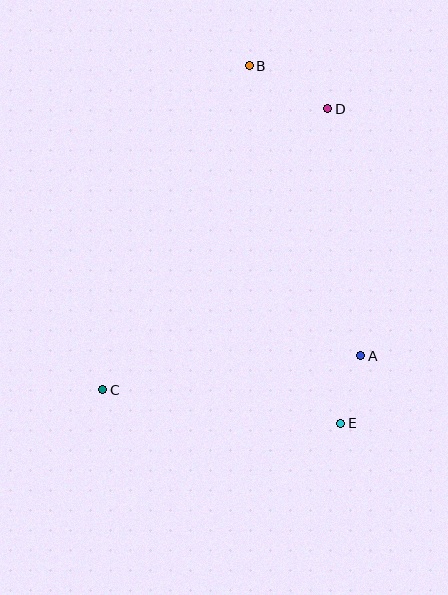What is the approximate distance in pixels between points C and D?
The distance between C and D is approximately 360 pixels.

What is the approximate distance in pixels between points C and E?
The distance between C and E is approximately 240 pixels.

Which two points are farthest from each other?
Points B and E are farthest from each other.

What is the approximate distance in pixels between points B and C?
The distance between B and C is approximately 356 pixels.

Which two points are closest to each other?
Points A and E are closest to each other.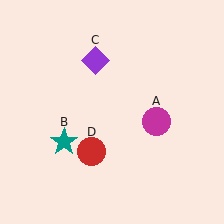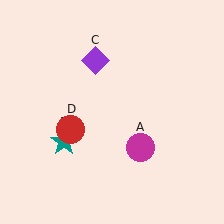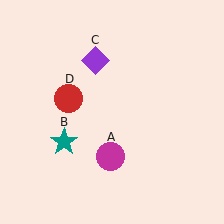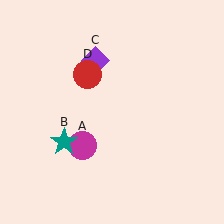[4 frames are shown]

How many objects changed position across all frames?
2 objects changed position: magenta circle (object A), red circle (object D).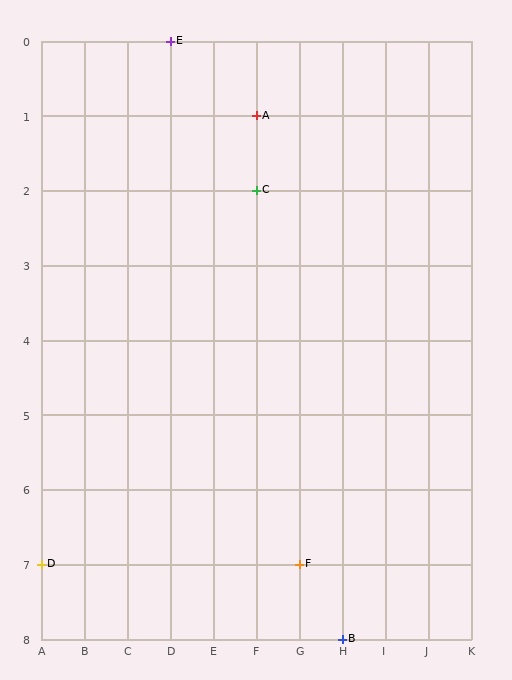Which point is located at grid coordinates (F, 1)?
Point A is at (F, 1).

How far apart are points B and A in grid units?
Points B and A are 2 columns and 7 rows apart (about 7.3 grid units diagonally).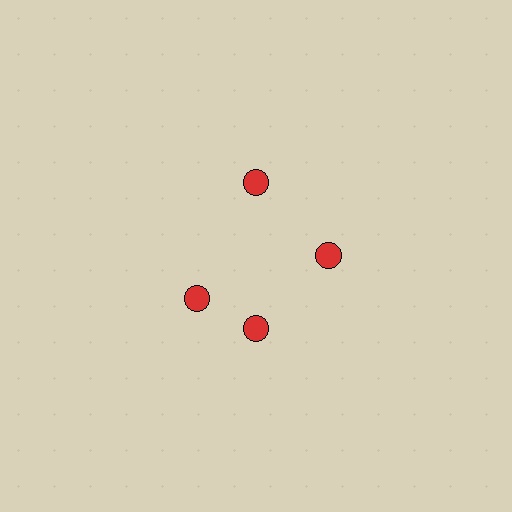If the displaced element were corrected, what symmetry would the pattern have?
It would have 4-fold rotational symmetry — the pattern would map onto itself every 90 degrees.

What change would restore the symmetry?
The symmetry would be restored by rotating it back into even spacing with its neighbors so that all 4 circles sit at equal angles and equal distance from the center.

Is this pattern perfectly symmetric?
No. The 4 red circles are arranged in a ring, but one element near the 9 o'clock position is rotated out of alignment along the ring, breaking the 4-fold rotational symmetry.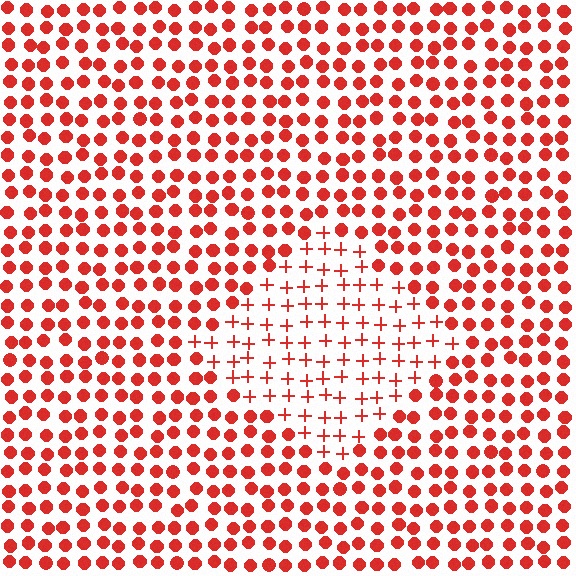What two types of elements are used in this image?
The image uses plus signs inside the diamond region and circles outside it.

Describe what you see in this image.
The image is filled with small red elements arranged in a uniform grid. A diamond-shaped region contains plus signs, while the surrounding area contains circles. The boundary is defined purely by the change in element shape.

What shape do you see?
I see a diamond.